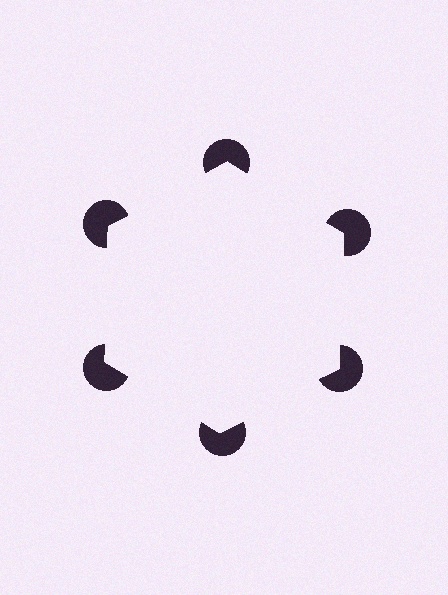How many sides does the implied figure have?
6 sides.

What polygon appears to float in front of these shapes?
An illusory hexagon — its edges are inferred from the aligned wedge cuts in the pac-man discs, not physically drawn.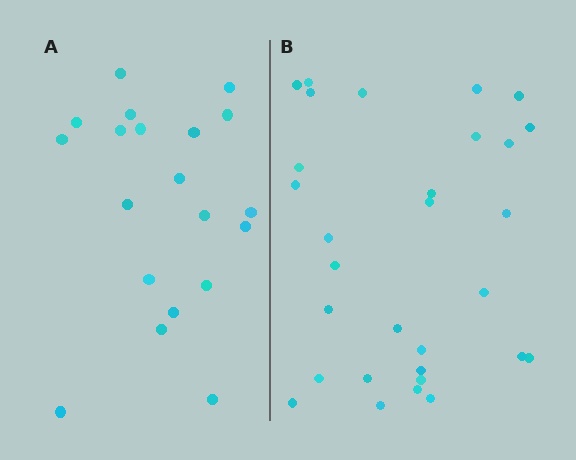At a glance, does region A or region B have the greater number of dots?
Region B (the right region) has more dots.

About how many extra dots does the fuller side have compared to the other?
Region B has roughly 10 or so more dots than region A.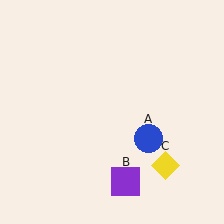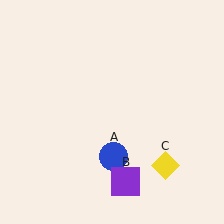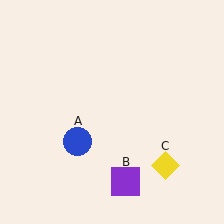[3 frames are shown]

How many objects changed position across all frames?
1 object changed position: blue circle (object A).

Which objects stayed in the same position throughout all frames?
Purple square (object B) and yellow diamond (object C) remained stationary.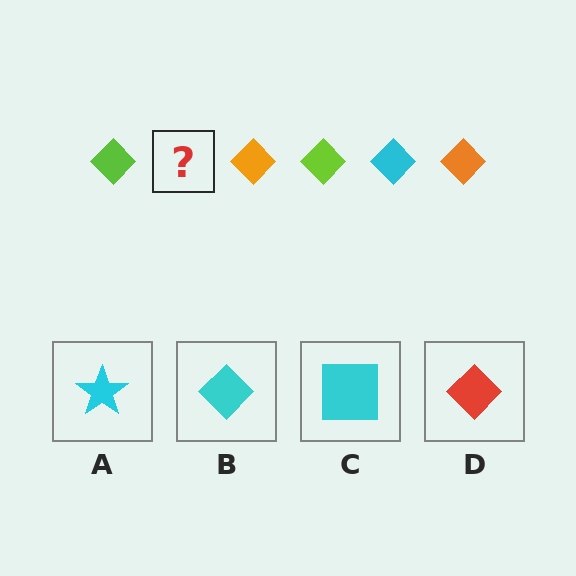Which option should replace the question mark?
Option B.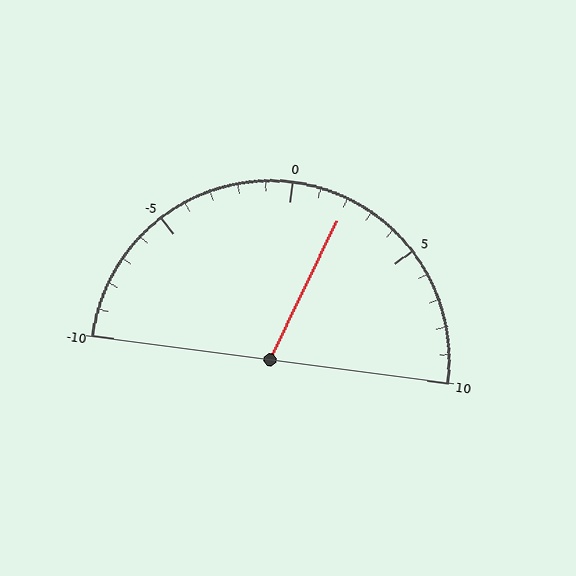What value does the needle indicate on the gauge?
The needle indicates approximately 2.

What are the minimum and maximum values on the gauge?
The gauge ranges from -10 to 10.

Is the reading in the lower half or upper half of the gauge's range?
The reading is in the upper half of the range (-10 to 10).